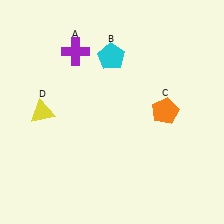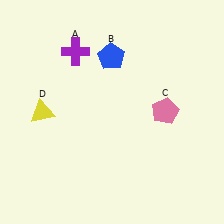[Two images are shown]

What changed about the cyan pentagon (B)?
In Image 1, B is cyan. In Image 2, it changed to blue.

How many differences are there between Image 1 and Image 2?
There are 2 differences between the two images.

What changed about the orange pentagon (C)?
In Image 1, C is orange. In Image 2, it changed to pink.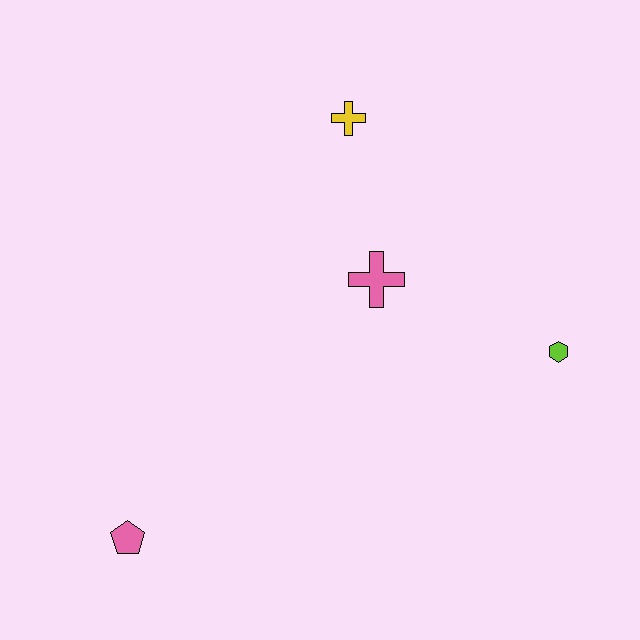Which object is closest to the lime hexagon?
The pink cross is closest to the lime hexagon.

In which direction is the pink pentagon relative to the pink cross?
The pink pentagon is below the pink cross.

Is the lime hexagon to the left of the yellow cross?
No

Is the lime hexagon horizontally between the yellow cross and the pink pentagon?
No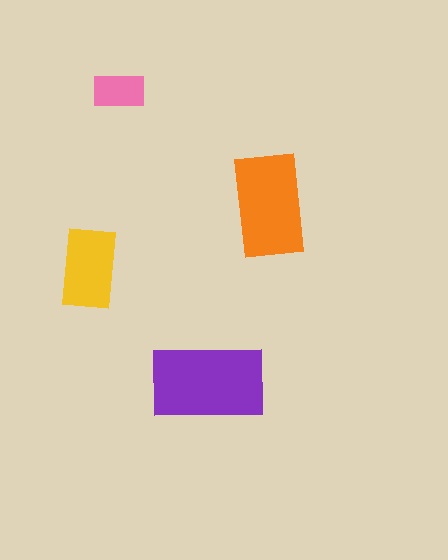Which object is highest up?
The pink rectangle is topmost.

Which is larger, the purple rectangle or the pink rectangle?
The purple one.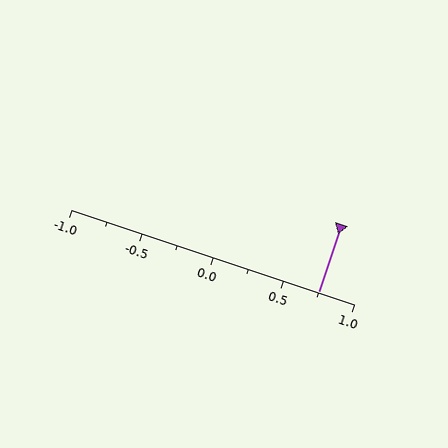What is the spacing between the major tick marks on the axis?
The major ticks are spaced 0.5 apart.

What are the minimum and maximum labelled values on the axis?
The axis runs from -1.0 to 1.0.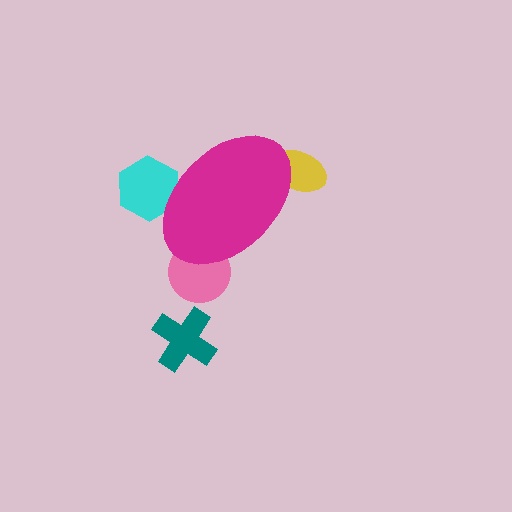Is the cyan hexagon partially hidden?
Yes, the cyan hexagon is partially hidden behind the magenta ellipse.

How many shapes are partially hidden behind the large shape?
3 shapes are partially hidden.